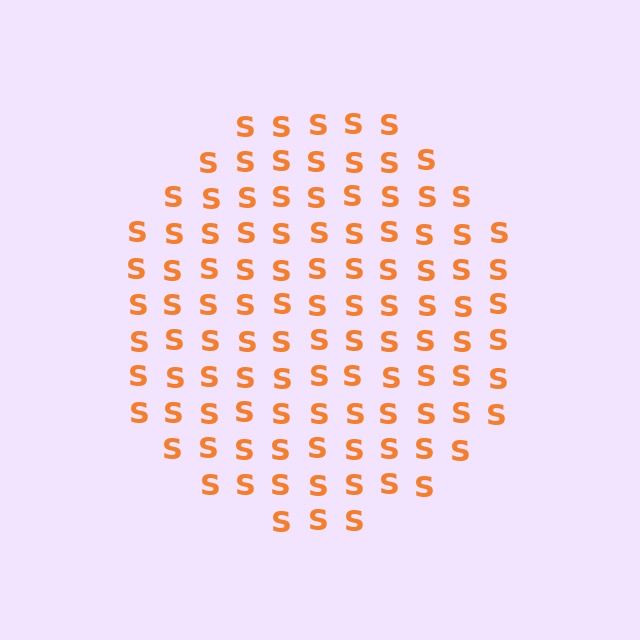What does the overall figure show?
The overall figure shows a circle.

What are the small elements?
The small elements are letter S's.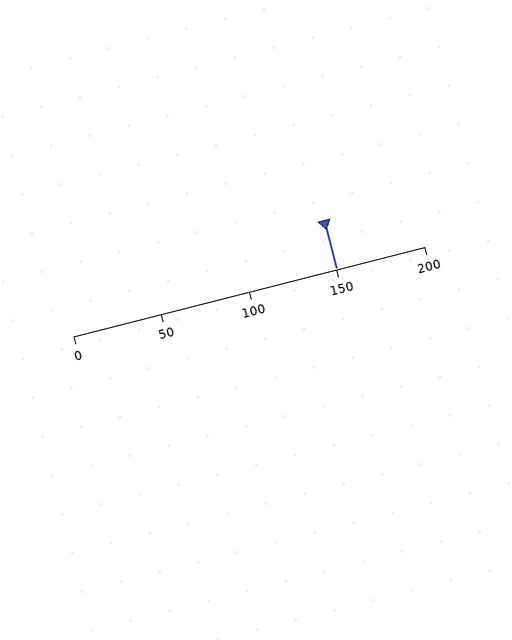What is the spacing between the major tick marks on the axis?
The major ticks are spaced 50 apart.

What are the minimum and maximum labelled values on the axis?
The axis runs from 0 to 200.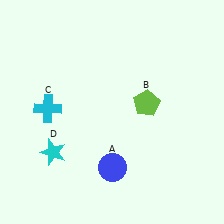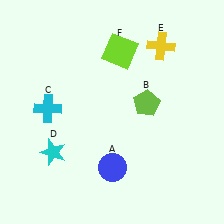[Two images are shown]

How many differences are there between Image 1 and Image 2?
There are 2 differences between the two images.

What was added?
A yellow cross (E), a lime square (F) were added in Image 2.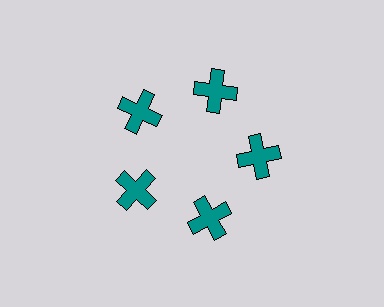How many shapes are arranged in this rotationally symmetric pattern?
There are 5 shapes, arranged in 5 groups of 1.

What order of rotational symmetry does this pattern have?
This pattern has 5-fold rotational symmetry.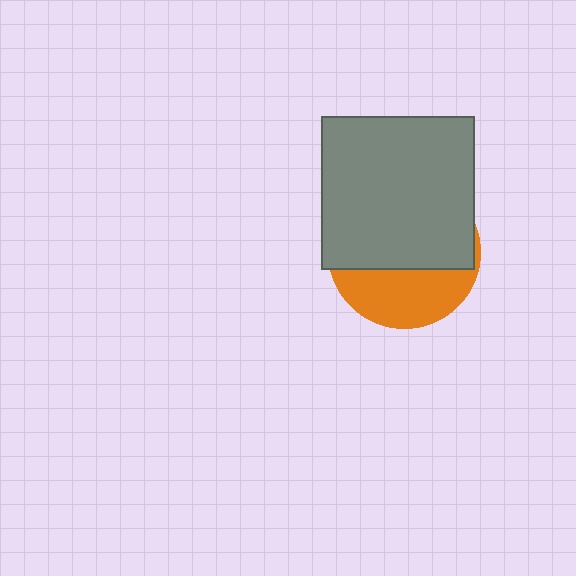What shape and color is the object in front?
The object in front is a gray square.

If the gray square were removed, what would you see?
You would see the complete orange circle.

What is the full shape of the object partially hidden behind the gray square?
The partially hidden object is an orange circle.